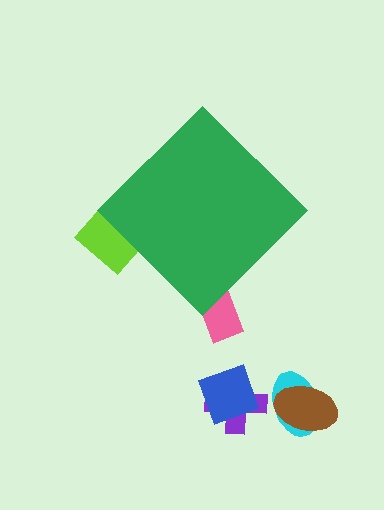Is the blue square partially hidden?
No, the blue square is fully visible.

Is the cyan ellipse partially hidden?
No, the cyan ellipse is fully visible.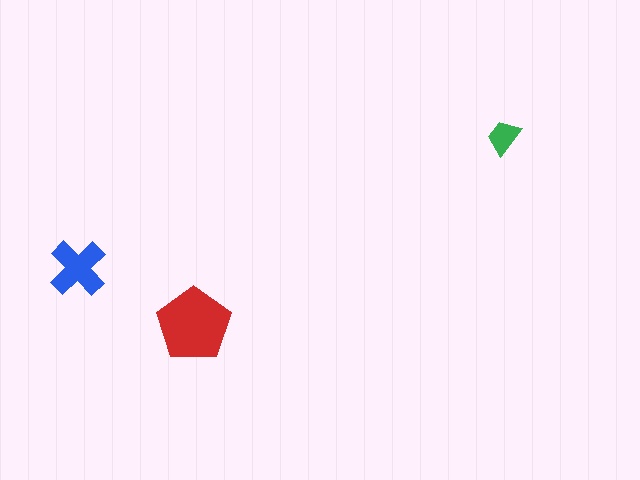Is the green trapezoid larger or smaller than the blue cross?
Smaller.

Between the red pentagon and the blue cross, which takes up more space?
The red pentagon.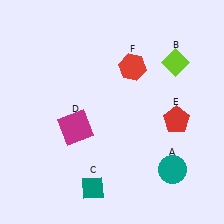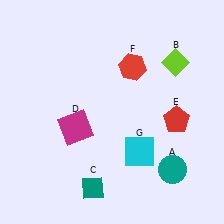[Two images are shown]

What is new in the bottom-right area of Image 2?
A cyan square (G) was added in the bottom-right area of Image 2.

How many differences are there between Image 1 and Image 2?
There is 1 difference between the two images.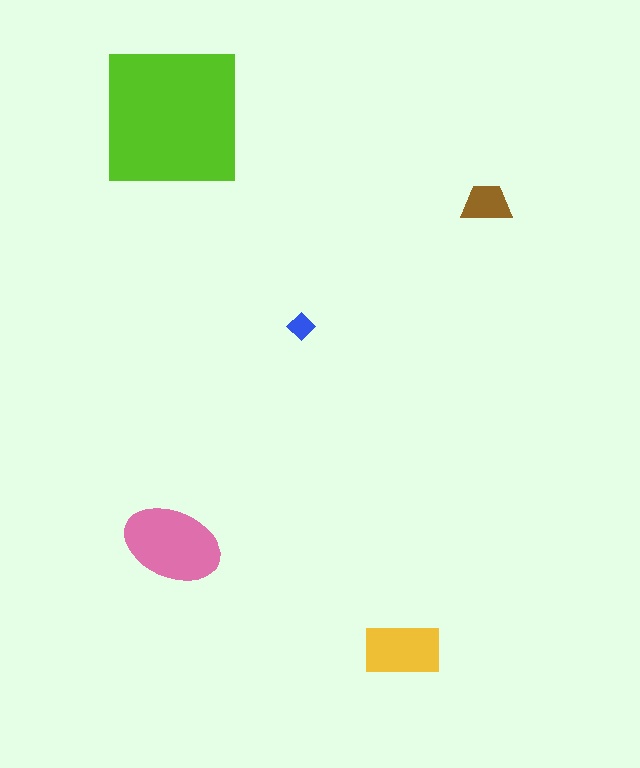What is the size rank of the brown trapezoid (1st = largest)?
4th.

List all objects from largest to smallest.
The lime square, the pink ellipse, the yellow rectangle, the brown trapezoid, the blue diamond.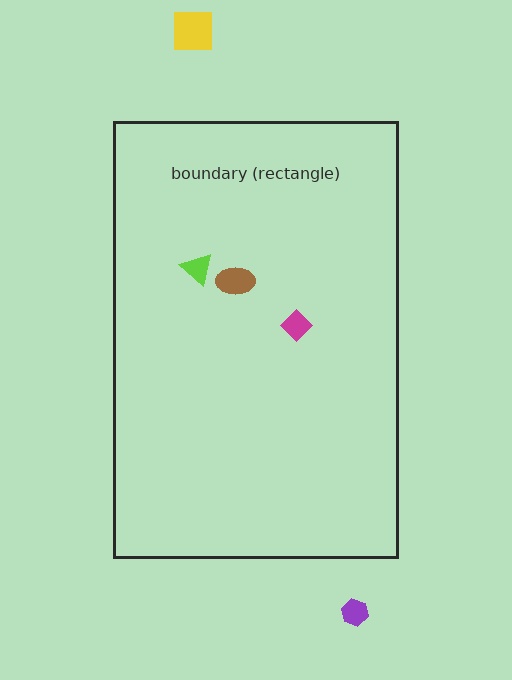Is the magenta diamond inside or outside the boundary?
Inside.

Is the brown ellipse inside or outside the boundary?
Inside.